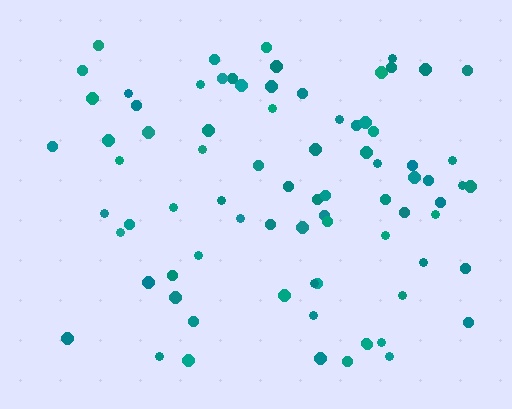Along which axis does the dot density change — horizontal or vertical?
Horizontal.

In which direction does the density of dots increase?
From left to right, with the right side densest.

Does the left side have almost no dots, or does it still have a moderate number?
Still a moderate number, just noticeably fewer than the right.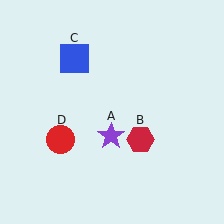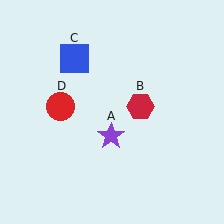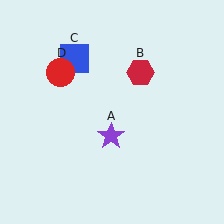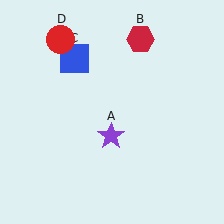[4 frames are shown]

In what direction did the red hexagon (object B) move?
The red hexagon (object B) moved up.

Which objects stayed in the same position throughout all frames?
Purple star (object A) and blue square (object C) remained stationary.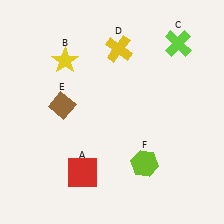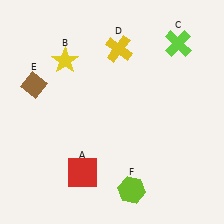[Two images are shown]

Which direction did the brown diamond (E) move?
The brown diamond (E) moved left.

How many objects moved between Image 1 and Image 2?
2 objects moved between the two images.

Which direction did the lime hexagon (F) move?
The lime hexagon (F) moved down.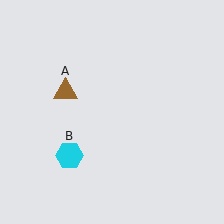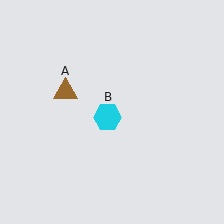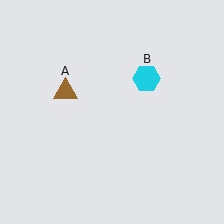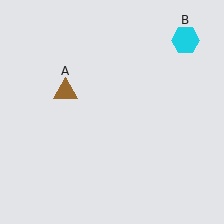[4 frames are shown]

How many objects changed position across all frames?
1 object changed position: cyan hexagon (object B).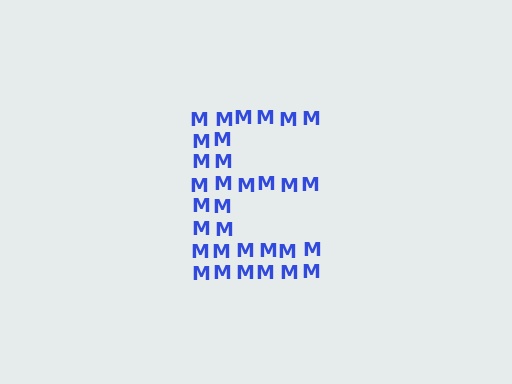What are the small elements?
The small elements are letter M's.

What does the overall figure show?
The overall figure shows the letter E.